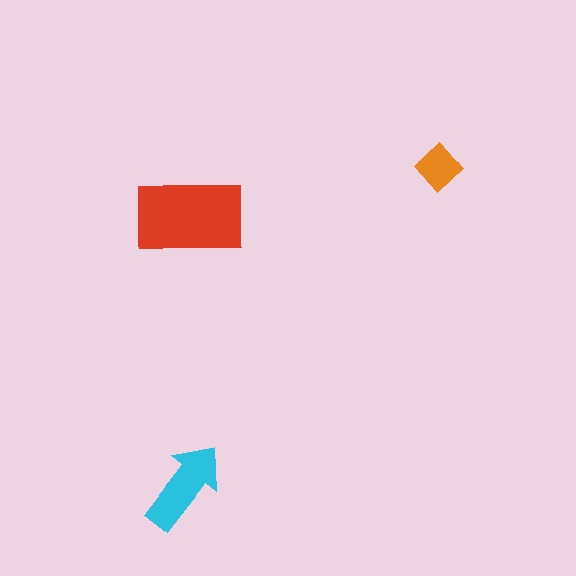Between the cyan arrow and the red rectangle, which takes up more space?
The red rectangle.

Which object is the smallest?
The orange diamond.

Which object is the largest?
The red rectangle.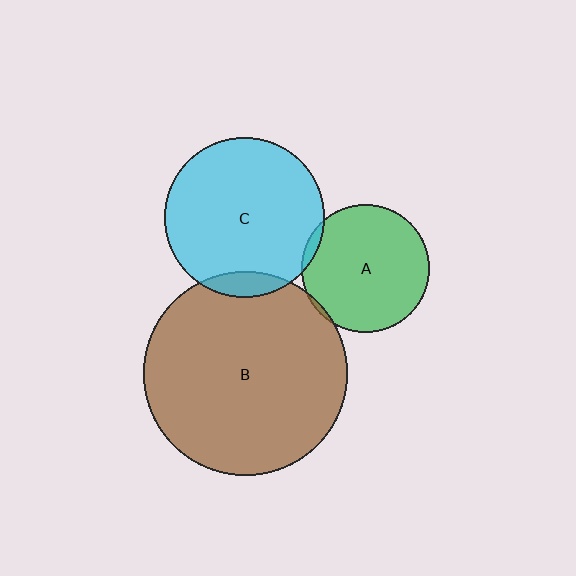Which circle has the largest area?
Circle B (brown).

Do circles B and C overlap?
Yes.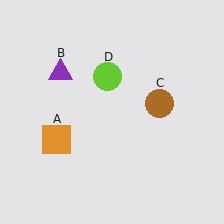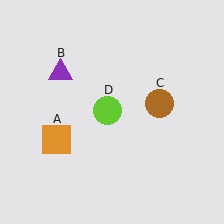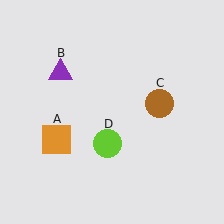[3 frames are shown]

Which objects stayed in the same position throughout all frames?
Orange square (object A) and purple triangle (object B) and brown circle (object C) remained stationary.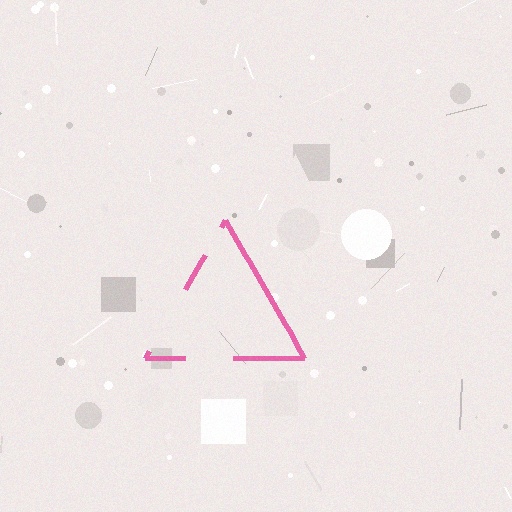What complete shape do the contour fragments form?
The contour fragments form a triangle.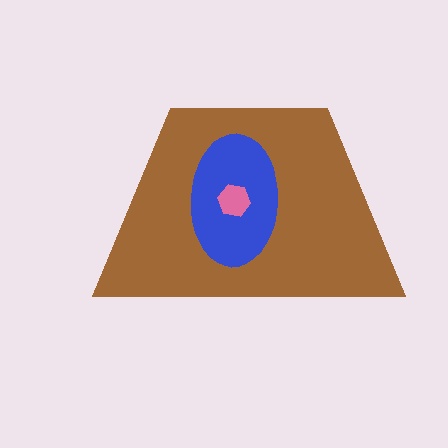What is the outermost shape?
The brown trapezoid.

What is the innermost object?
The pink hexagon.